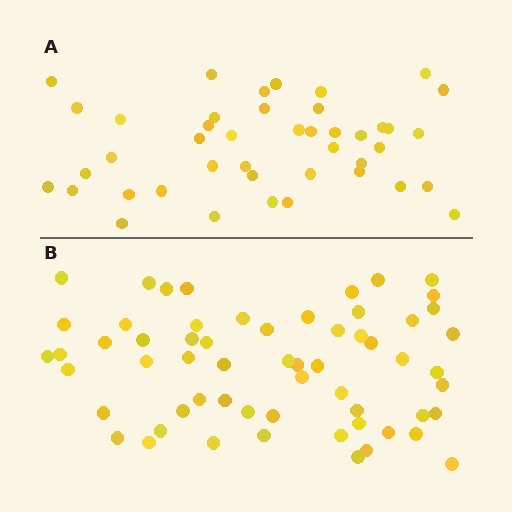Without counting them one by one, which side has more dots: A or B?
Region B (the bottom region) has more dots.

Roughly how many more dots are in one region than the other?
Region B has approximately 15 more dots than region A.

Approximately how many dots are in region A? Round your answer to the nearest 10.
About 40 dots. (The exact count is 43, which rounds to 40.)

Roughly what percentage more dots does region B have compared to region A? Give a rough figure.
About 40% more.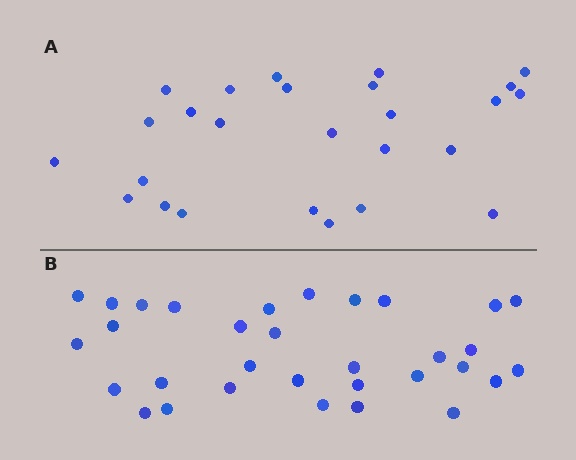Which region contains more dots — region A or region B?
Region B (the bottom region) has more dots.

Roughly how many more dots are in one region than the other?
Region B has about 6 more dots than region A.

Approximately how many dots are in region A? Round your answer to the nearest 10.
About 30 dots. (The exact count is 26, which rounds to 30.)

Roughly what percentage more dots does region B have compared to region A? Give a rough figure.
About 25% more.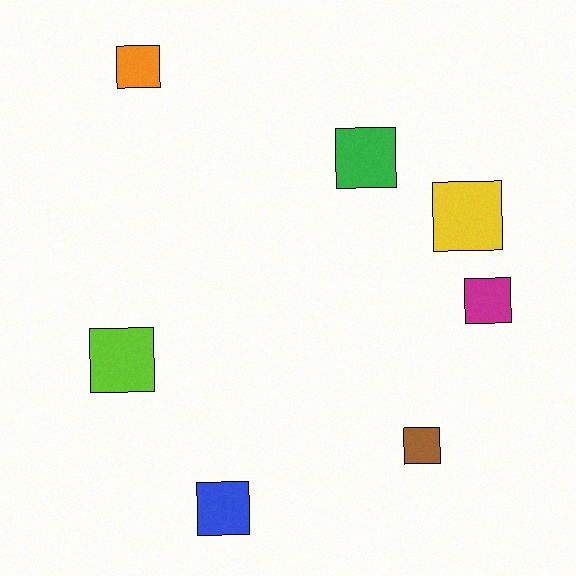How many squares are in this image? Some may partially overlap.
There are 7 squares.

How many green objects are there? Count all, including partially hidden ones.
There is 1 green object.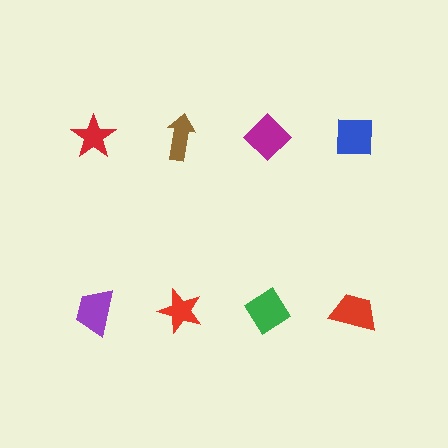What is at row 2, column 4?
A red trapezoid.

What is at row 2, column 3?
A green diamond.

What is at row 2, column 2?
A red star.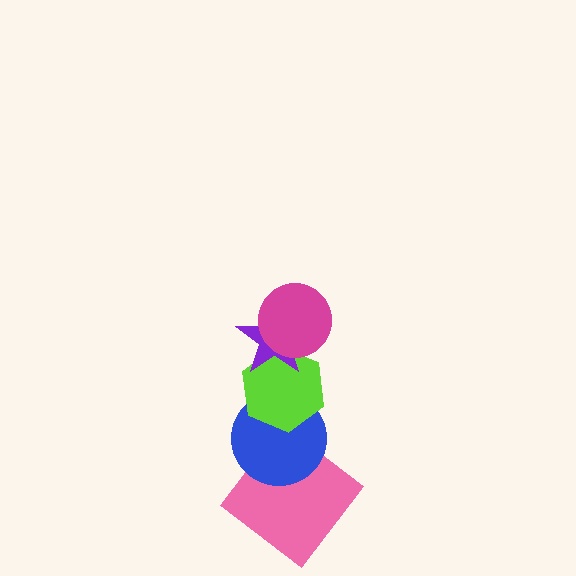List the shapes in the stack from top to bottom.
From top to bottom: the magenta circle, the purple star, the lime hexagon, the blue circle, the pink diamond.